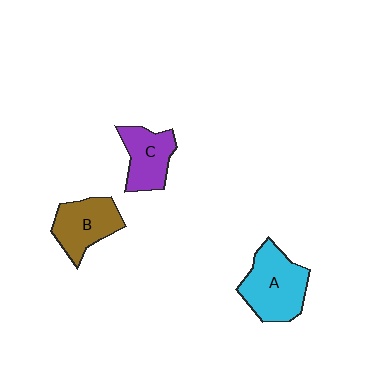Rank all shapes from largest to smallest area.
From largest to smallest: A (cyan), B (brown), C (purple).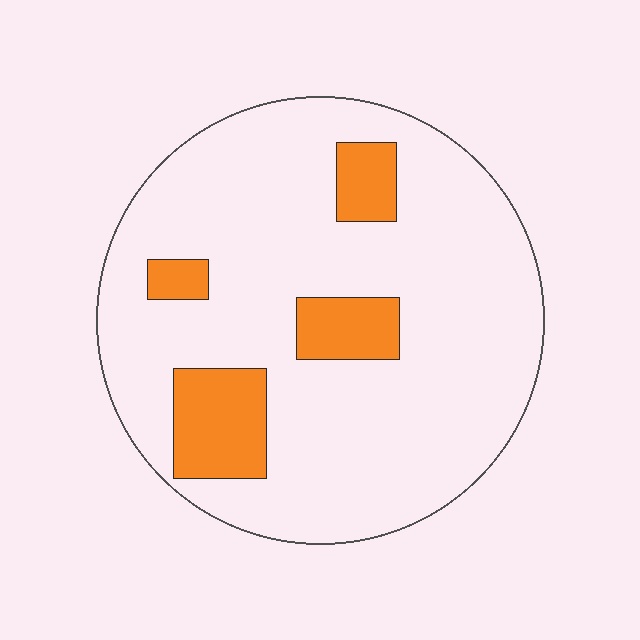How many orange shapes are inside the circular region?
4.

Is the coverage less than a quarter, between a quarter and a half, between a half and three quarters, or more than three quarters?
Less than a quarter.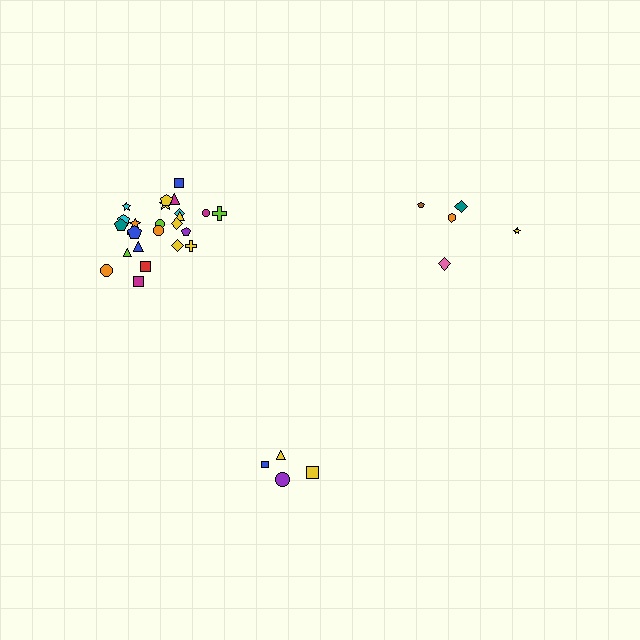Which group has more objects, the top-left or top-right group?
The top-left group.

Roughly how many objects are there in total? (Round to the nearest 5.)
Roughly 35 objects in total.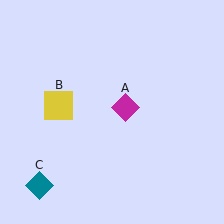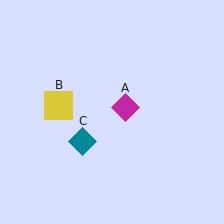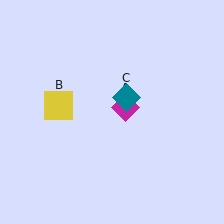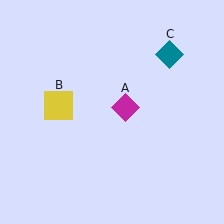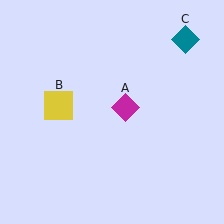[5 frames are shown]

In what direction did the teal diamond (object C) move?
The teal diamond (object C) moved up and to the right.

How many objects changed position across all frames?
1 object changed position: teal diamond (object C).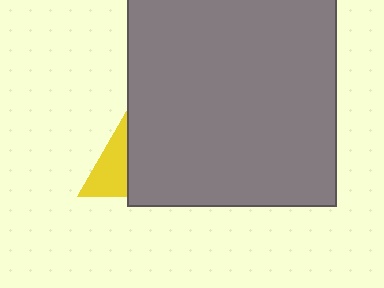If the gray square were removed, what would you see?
You would see the complete yellow triangle.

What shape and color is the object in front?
The object in front is a gray square.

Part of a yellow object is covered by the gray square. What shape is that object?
It is a triangle.